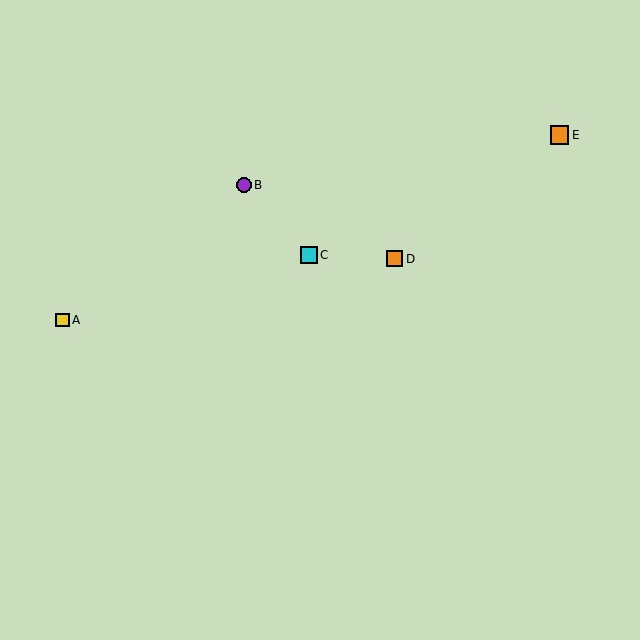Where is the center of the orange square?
The center of the orange square is at (559, 135).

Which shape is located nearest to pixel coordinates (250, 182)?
The purple circle (labeled B) at (244, 185) is nearest to that location.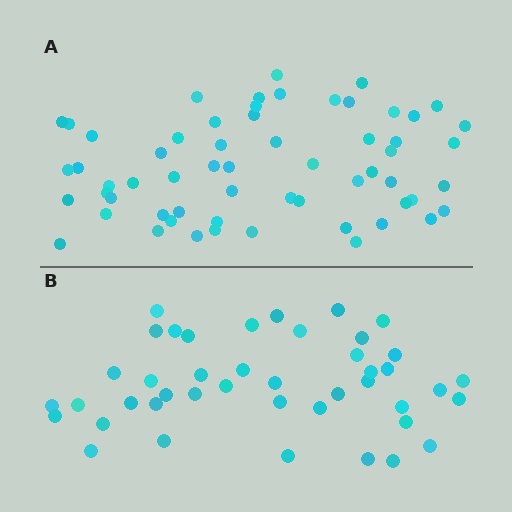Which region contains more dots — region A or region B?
Region A (the top region) has more dots.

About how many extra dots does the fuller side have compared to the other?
Region A has approximately 15 more dots than region B.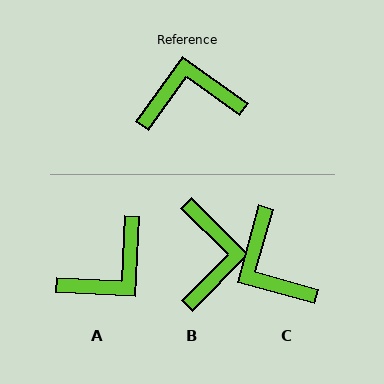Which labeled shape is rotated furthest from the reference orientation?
A, about 147 degrees away.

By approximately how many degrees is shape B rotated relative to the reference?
Approximately 99 degrees clockwise.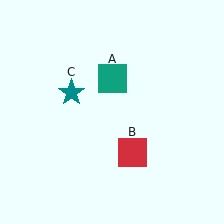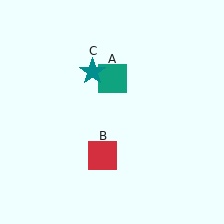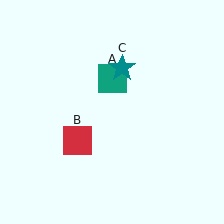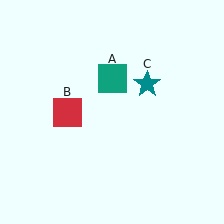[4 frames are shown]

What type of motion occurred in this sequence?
The red square (object B), teal star (object C) rotated clockwise around the center of the scene.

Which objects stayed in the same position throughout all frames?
Teal square (object A) remained stationary.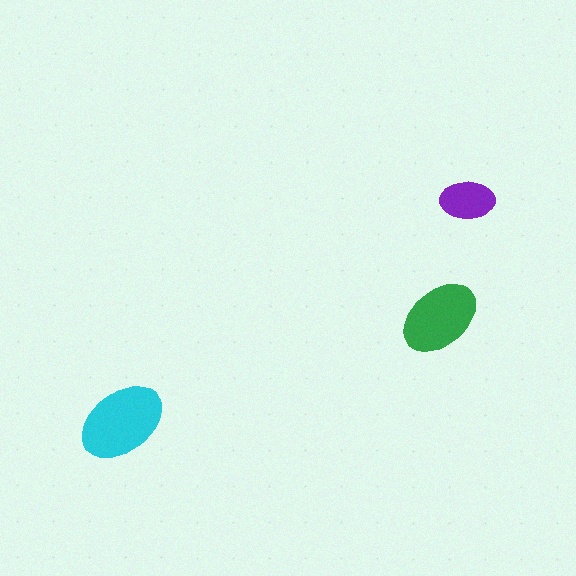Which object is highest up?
The purple ellipse is topmost.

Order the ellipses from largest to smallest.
the cyan one, the green one, the purple one.